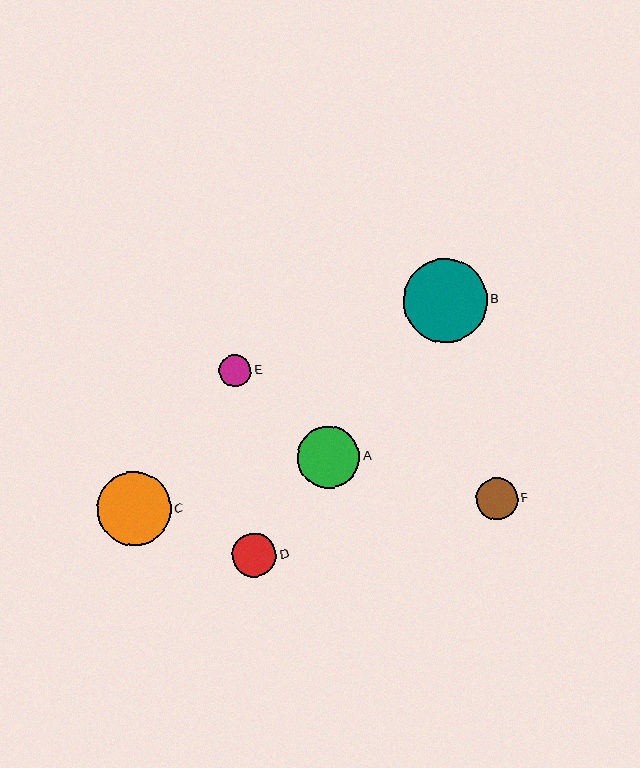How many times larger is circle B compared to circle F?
Circle B is approximately 2.0 times the size of circle F.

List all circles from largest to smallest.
From largest to smallest: B, C, A, D, F, E.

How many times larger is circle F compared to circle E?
Circle F is approximately 1.3 times the size of circle E.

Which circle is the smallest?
Circle E is the smallest with a size of approximately 32 pixels.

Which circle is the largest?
Circle B is the largest with a size of approximately 84 pixels.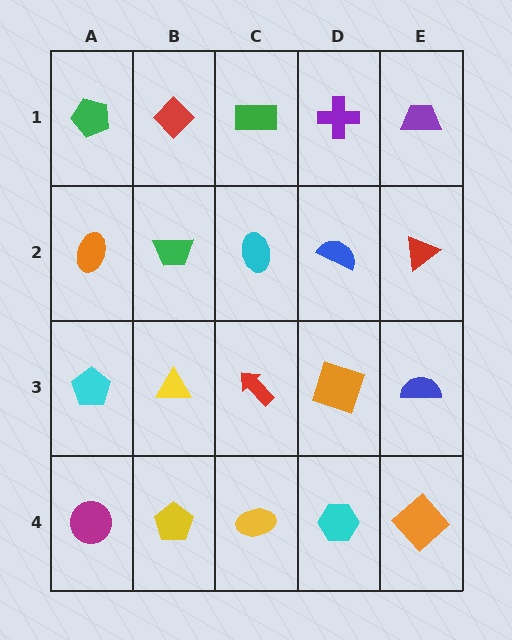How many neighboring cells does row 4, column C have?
3.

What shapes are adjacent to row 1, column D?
A blue semicircle (row 2, column D), a green rectangle (row 1, column C), a purple trapezoid (row 1, column E).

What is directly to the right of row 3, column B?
A red arrow.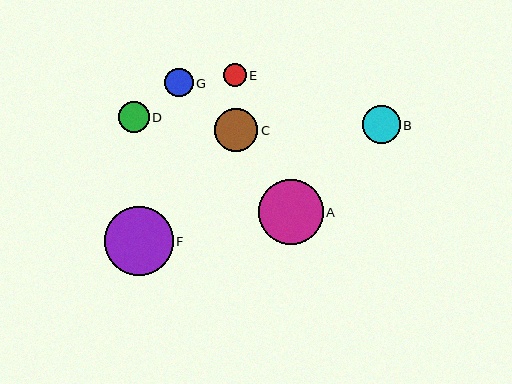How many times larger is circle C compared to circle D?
Circle C is approximately 1.4 times the size of circle D.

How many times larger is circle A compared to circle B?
Circle A is approximately 1.7 times the size of circle B.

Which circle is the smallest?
Circle E is the smallest with a size of approximately 23 pixels.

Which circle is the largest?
Circle F is the largest with a size of approximately 69 pixels.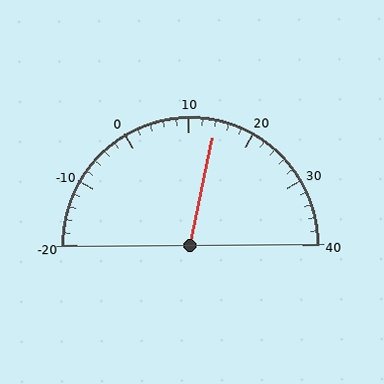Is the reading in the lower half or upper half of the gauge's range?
The reading is in the upper half of the range (-20 to 40).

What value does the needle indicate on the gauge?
The needle indicates approximately 14.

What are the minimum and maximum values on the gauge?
The gauge ranges from -20 to 40.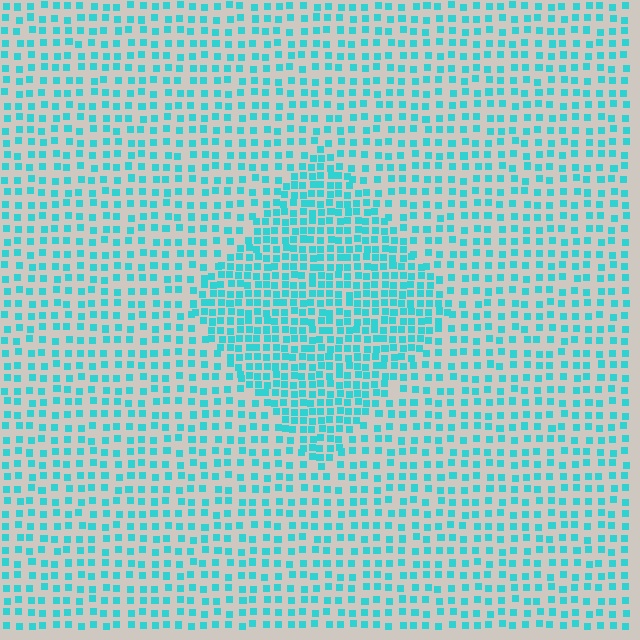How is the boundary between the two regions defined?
The boundary is defined by a change in element density (approximately 1.9x ratio). All elements are the same color, size, and shape.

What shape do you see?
I see a diamond.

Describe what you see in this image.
The image contains small cyan elements arranged at two different densities. A diamond-shaped region is visible where the elements are more densely packed than the surrounding area.